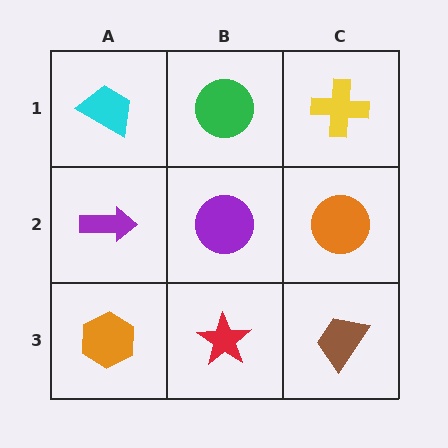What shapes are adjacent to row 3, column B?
A purple circle (row 2, column B), an orange hexagon (row 3, column A), a brown trapezoid (row 3, column C).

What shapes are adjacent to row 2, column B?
A green circle (row 1, column B), a red star (row 3, column B), a purple arrow (row 2, column A), an orange circle (row 2, column C).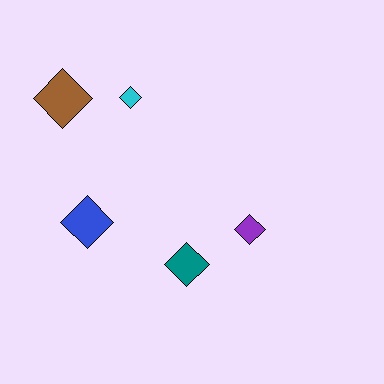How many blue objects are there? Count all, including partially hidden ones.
There is 1 blue object.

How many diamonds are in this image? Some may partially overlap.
There are 5 diamonds.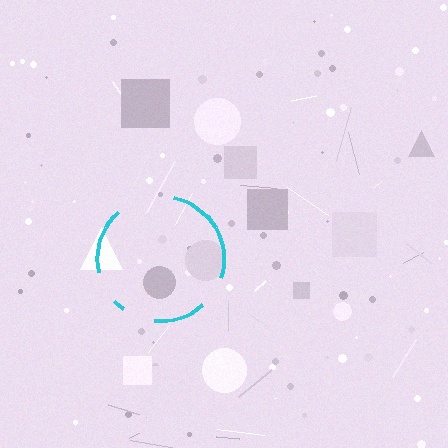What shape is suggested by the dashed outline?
The dashed outline suggests a circle.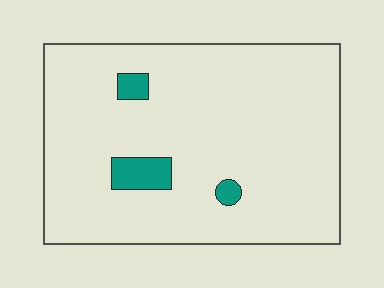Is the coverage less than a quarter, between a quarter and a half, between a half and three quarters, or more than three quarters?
Less than a quarter.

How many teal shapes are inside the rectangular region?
3.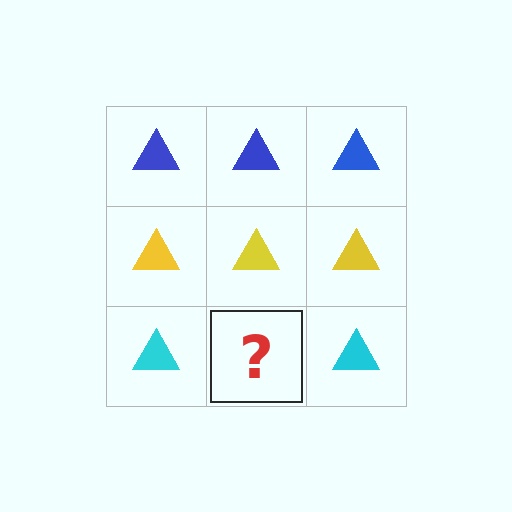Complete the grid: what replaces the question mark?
The question mark should be replaced with a cyan triangle.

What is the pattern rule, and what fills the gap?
The rule is that each row has a consistent color. The gap should be filled with a cyan triangle.